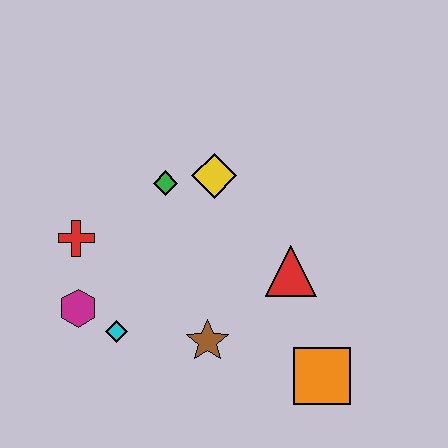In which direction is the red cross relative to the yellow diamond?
The red cross is to the left of the yellow diamond.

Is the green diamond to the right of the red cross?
Yes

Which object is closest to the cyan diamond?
The magenta hexagon is closest to the cyan diamond.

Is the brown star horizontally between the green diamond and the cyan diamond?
No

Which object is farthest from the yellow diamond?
The orange square is farthest from the yellow diamond.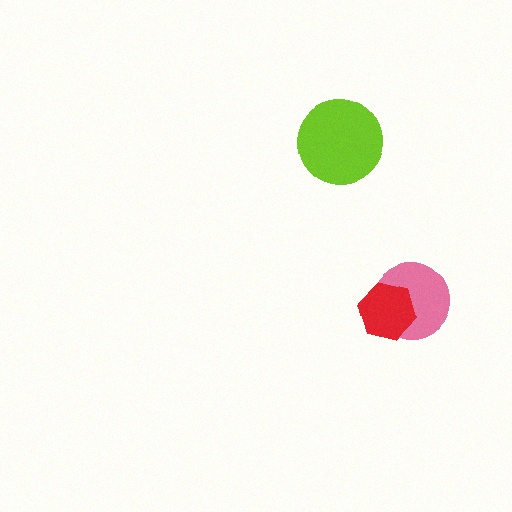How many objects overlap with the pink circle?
1 object overlaps with the pink circle.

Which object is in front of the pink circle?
The red hexagon is in front of the pink circle.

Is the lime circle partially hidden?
No, no other shape covers it.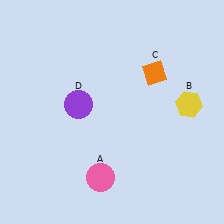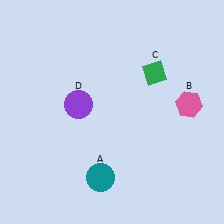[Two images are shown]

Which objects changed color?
A changed from pink to teal. B changed from yellow to pink. C changed from orange to green.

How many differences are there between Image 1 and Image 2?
There are 3 differences between the two images.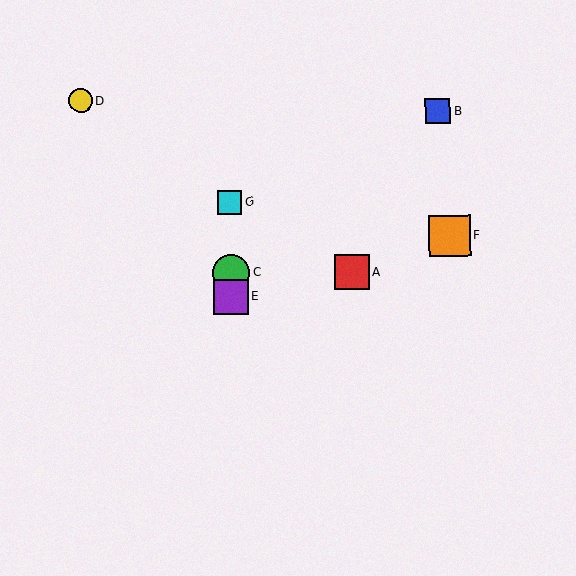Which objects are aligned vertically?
Objects C, E, G are aligned vertically.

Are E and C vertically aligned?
Yes, both are at x≈231.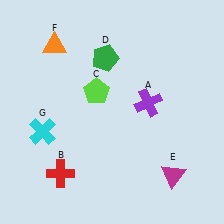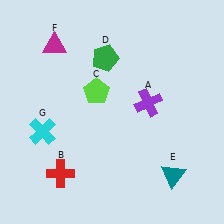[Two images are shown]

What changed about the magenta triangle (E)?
In Image 1, E is magenta. In Image 2, it changed to teal.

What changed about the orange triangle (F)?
In Image 1, F is orange. In Image 2, it changed to magenta.